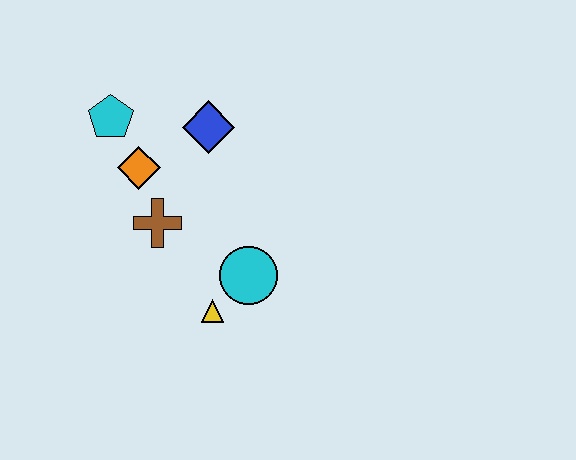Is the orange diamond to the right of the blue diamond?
No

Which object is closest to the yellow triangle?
The cyan circle is closest to the yellow triangle.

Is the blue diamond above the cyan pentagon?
No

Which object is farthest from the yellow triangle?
The cyan pentagon is farthest from the yellow triangle.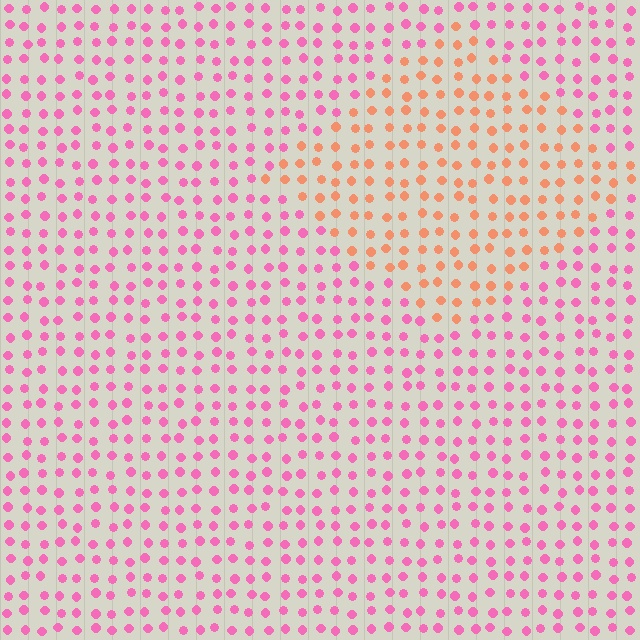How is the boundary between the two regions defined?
The boundary is defined purely by a slight shift in hue (about 50 degrees). Spacing, size, and orientation are identical on both sides.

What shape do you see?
I see a diamond.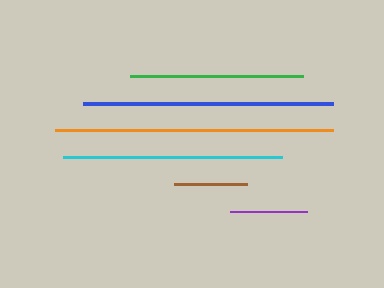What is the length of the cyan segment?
The cyan segment is approximately 218 pixels long.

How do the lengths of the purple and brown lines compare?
The purple and brown lines are approximately the same length.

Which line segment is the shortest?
The brown line is the shortest at approximately 73 pixels.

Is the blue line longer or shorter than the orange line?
The orange line is longer than the blue line.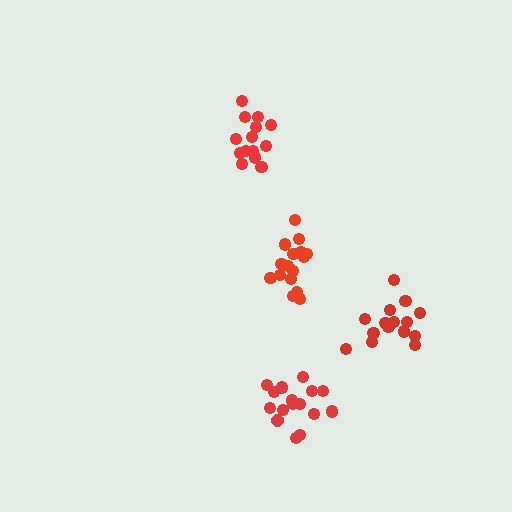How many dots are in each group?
Group 1: 14 dots, Group 2: 16 dots, Group 3: 16 dots, Group 4: 15 dots (61 total).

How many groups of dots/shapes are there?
There are 4 groups.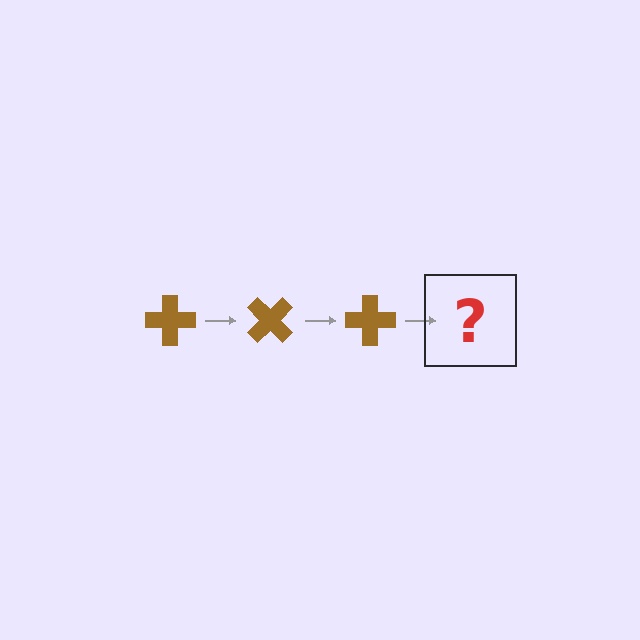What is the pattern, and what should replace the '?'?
The pattern is that the cross rotates 45 degrees each step. The '?' should be a brown cross rotated 135 degrees.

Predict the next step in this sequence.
The next step is a brown cross rotated 135 degrees.